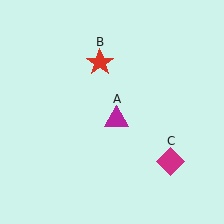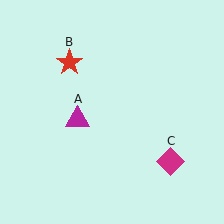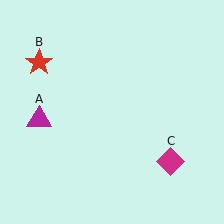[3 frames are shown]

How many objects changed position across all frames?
2 objects changed position: magenta triangle (object A), red star (object B).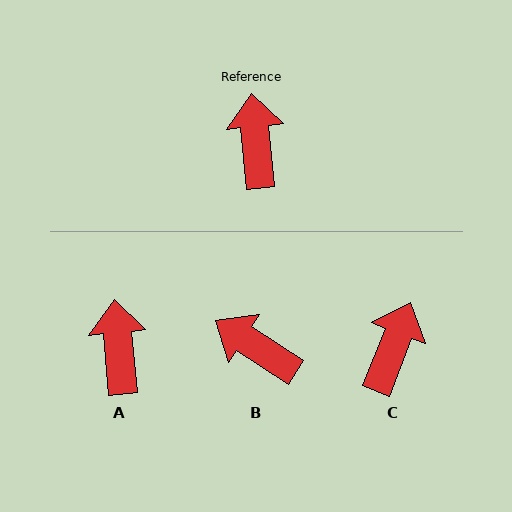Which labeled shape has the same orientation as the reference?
A.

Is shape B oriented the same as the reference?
No, it is off by about 52 degrees.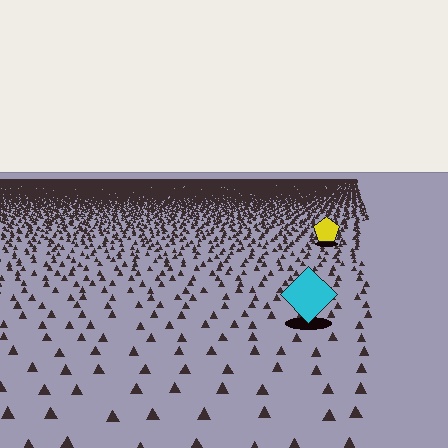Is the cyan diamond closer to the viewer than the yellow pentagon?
Yes. The cyan diamond is closer — you can tell from the texture gradient: the ground texture is coarser near it.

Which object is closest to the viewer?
The cyan diamond is closest. The texture marks near it are larger and more spread out.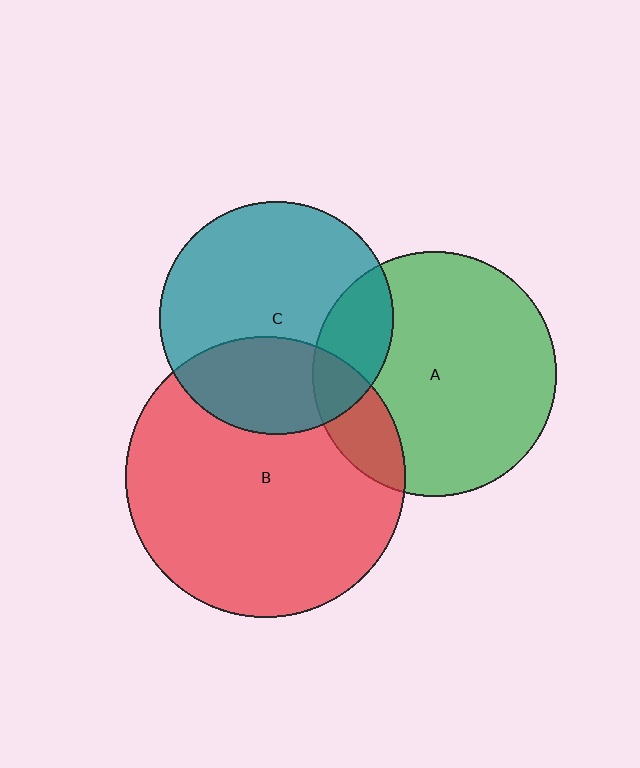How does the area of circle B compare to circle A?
Approximately 1.3 times.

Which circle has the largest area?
Circle B (red).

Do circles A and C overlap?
Yes.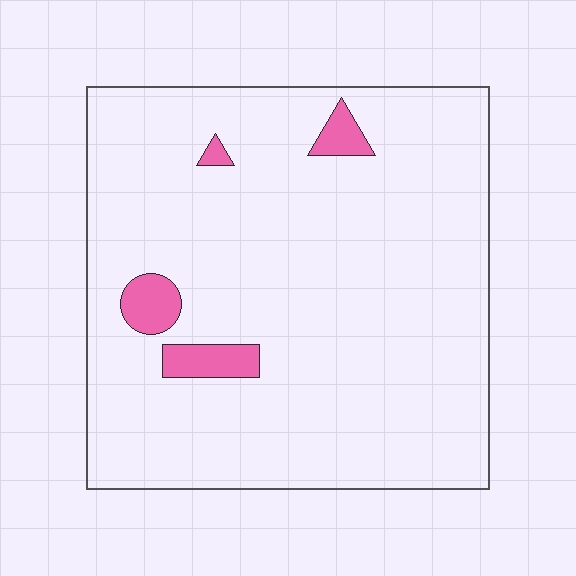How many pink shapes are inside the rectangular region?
4.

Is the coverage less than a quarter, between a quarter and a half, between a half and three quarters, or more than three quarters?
Less than a quarter.